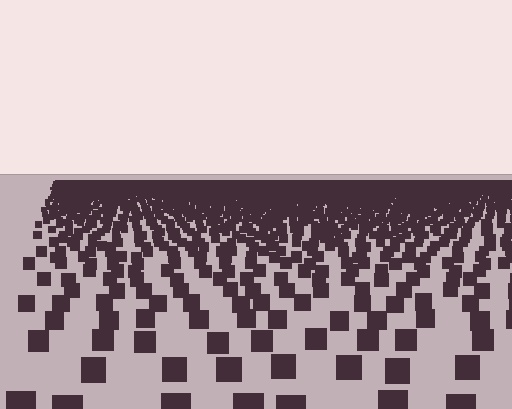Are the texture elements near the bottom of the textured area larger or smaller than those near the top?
Larger. Near the bottom, elements are closer to the viewer and appear at a bigger on-screen size.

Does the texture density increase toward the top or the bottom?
Density increases toward the top.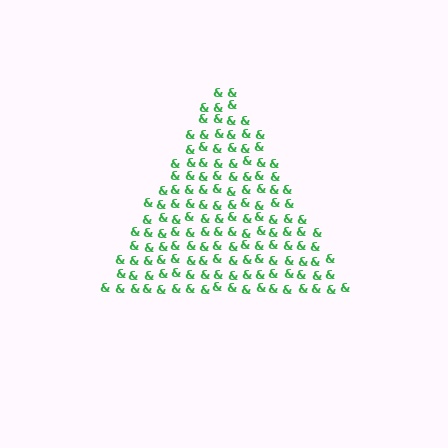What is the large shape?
The large shape is a triangle.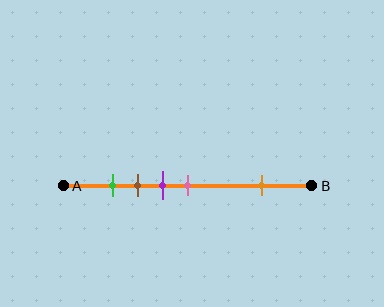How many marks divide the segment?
There are 5 marks dividing the segment.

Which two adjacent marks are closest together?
The green and brown marks are the closest adjacent pair.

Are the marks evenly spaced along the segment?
No, the marks are not evenly spaced.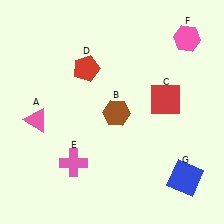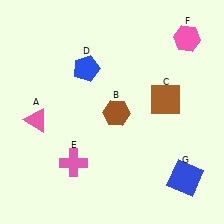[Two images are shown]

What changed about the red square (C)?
In Image 1, C is red. In Image 2, it changed to brown.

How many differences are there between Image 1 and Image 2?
There are 2 differences between the two images.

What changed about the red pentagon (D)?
In Image 1, D is red. In Image 2, it changed to blue.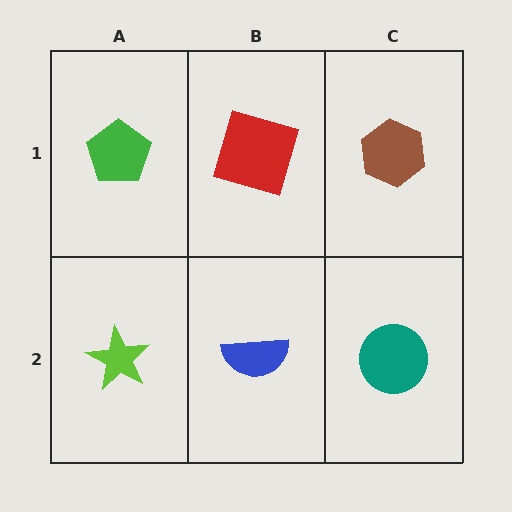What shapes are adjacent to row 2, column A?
A green pentagon (row 1, column A), a blue semicircle (row 2, column B).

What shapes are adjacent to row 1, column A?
A lime star (row 2, column A), a red square (row 1, column B).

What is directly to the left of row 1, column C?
A red square.